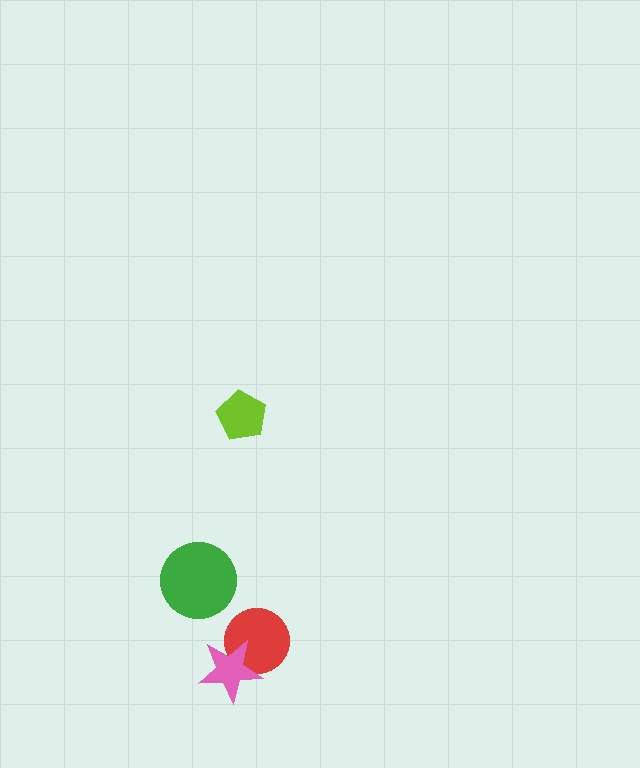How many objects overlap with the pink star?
1 object overlaps with the pink star.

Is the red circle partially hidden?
Yes, it is partially covered by another shape.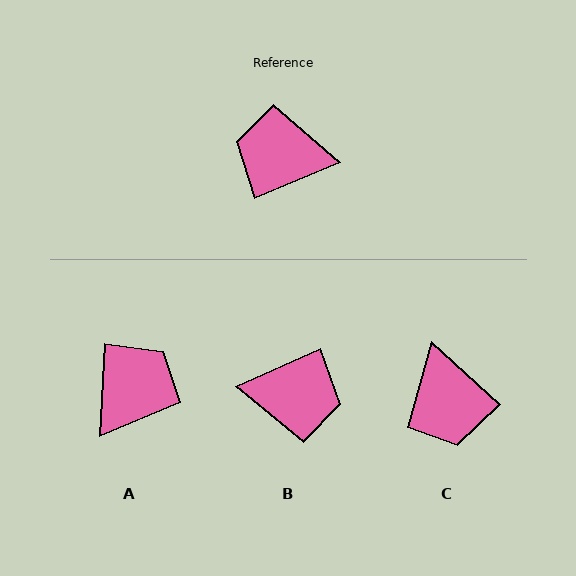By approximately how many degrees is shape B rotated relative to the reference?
Approximately 179 degrees clockwise.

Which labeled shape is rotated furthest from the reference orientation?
B, about 179 degrees away.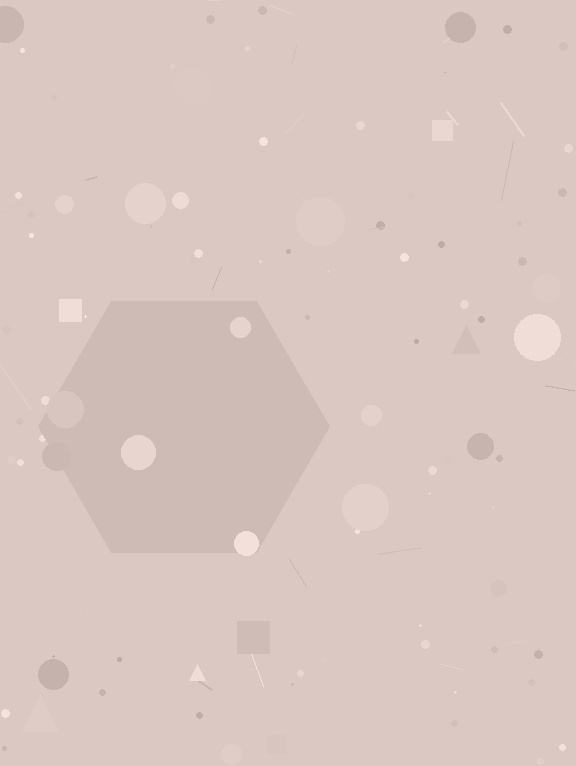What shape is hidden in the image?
A hexagon is hidden in the image.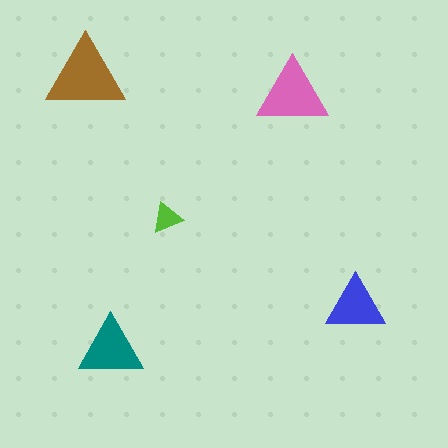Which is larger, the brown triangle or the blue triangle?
The brown one.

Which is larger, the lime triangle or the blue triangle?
The blue one.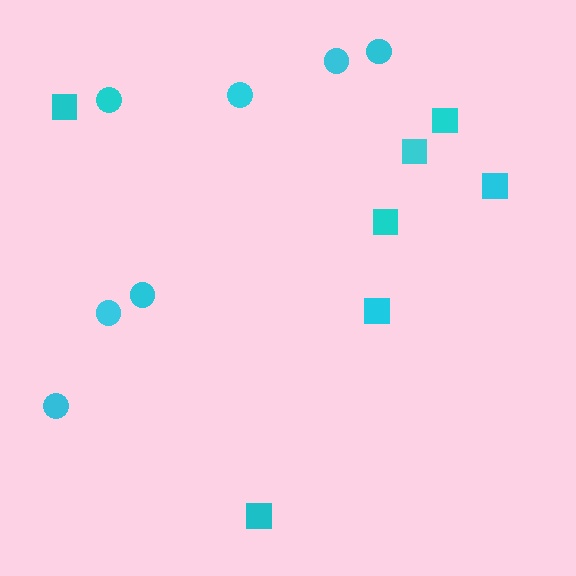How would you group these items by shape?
There are 2 groups: one group of squares (7) and one group of circles (7).